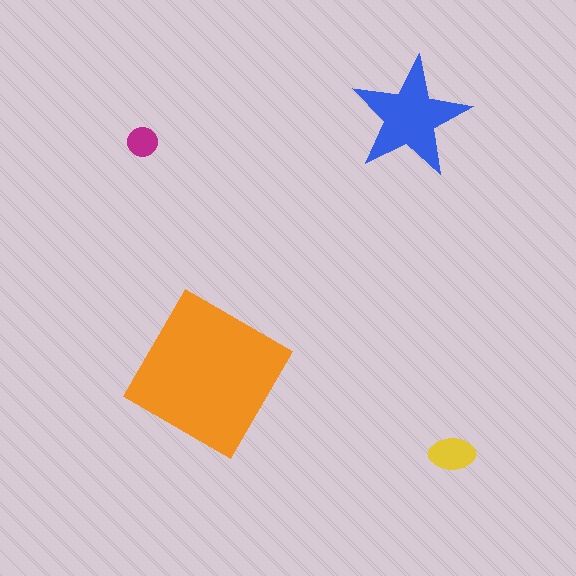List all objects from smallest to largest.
The magenta circle, the yellow ellipse, the blue star, the orange diamond.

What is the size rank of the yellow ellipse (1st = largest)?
3rd.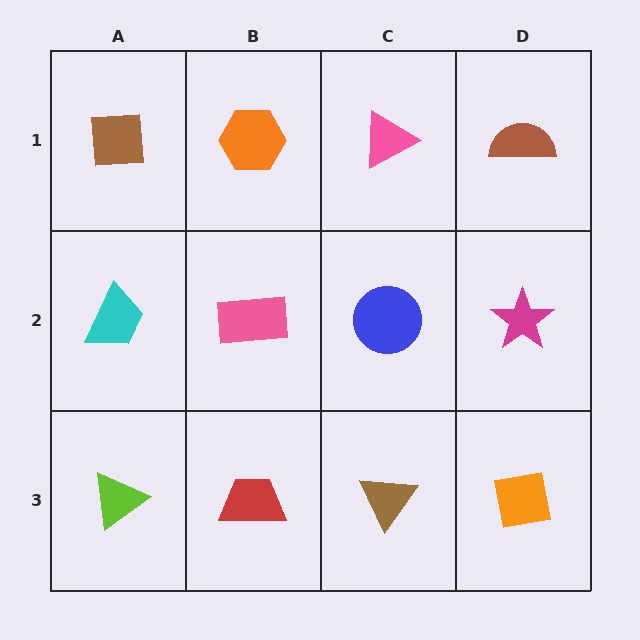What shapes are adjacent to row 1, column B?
A pink rectangle (row 2, column B), a brown square (row 1, column A), a pink triangle (row 1, column C).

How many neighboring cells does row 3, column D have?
2.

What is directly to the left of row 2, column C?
A pink rectangle.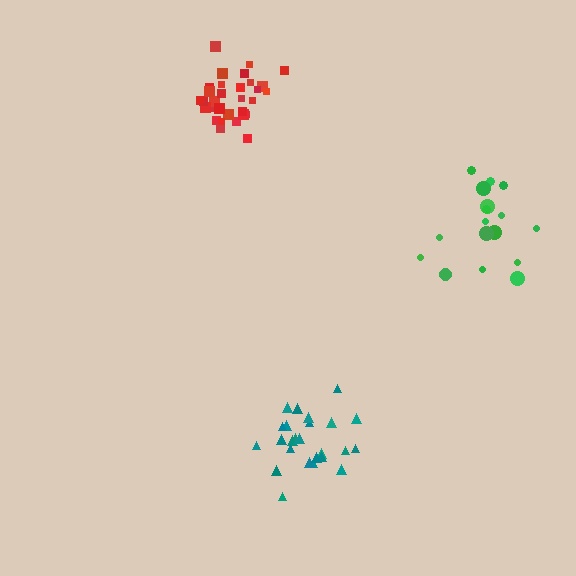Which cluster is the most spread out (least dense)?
Green.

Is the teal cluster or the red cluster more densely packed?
Red.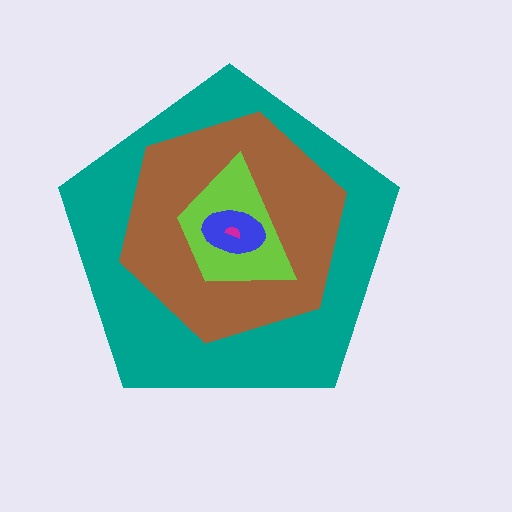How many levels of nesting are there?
5.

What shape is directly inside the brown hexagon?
The lime trapezoid.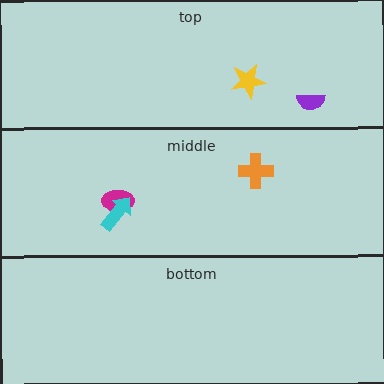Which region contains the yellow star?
The top region.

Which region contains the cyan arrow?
The middle region.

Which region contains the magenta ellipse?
The middle region.